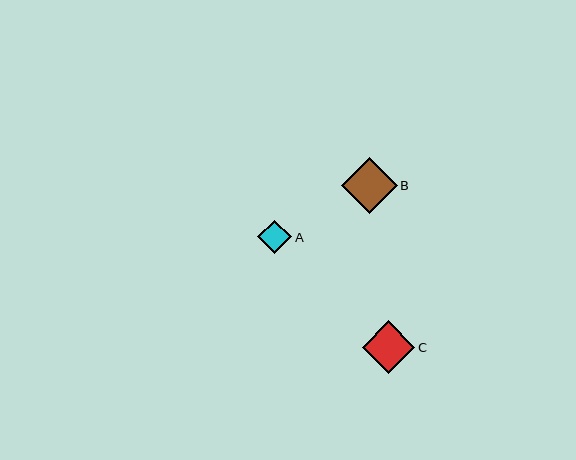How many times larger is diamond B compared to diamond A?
Diamond B is approximately 1.7 times the size of diamond A.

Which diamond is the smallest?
Diamond A is the smallest with a size of approximately 34 pixels.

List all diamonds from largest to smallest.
From largest to smallest: B, C, A.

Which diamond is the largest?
Diamond B is the largest with a size of approximately 56 pixels.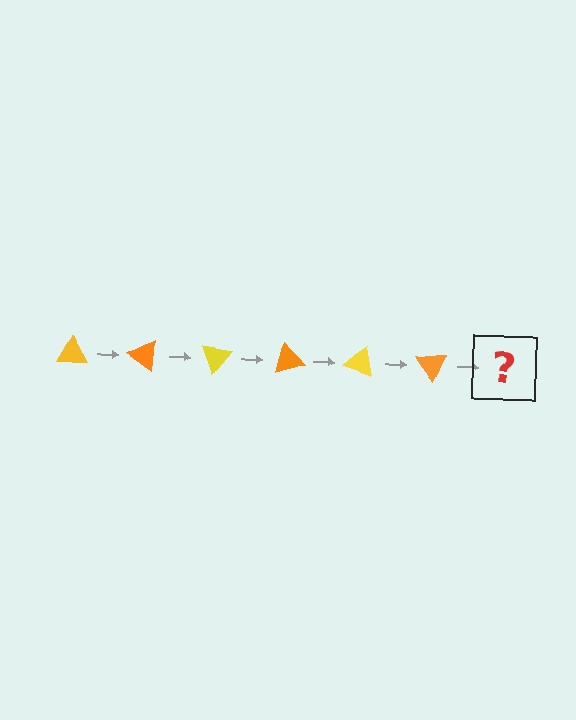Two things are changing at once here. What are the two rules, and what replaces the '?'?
The two rules are that it rotates 35 degrees each step and the color cycles through yellow and orange. The '?' should be a yellow triangle, rotated 210 degrees from the start.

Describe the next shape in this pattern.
It should be a yellow triangle, rotated 210 degrees from the start.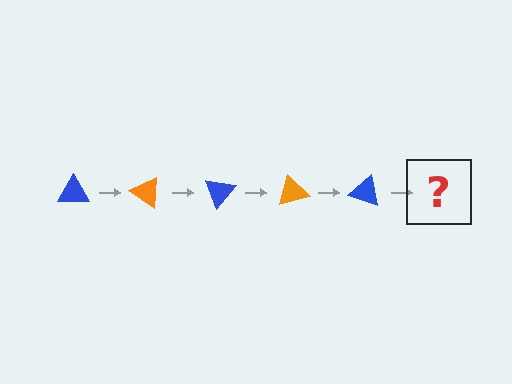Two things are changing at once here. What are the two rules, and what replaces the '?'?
The two rules are that it rotates 35 degrees each step and the color cycles through blue and orange. The '?' should be an orange triangle, rotated 175 degrees from the start.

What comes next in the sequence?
The next element should be an orange triangle, rotated 175 degrees from the start.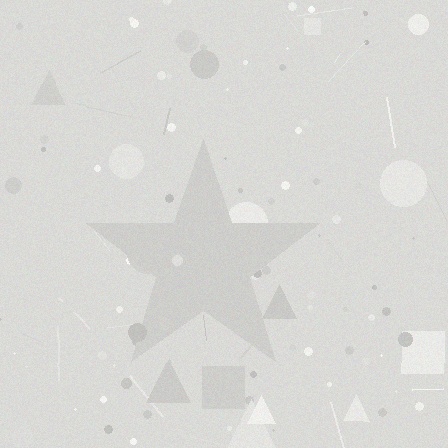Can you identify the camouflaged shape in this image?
The camouflaged shape is a star.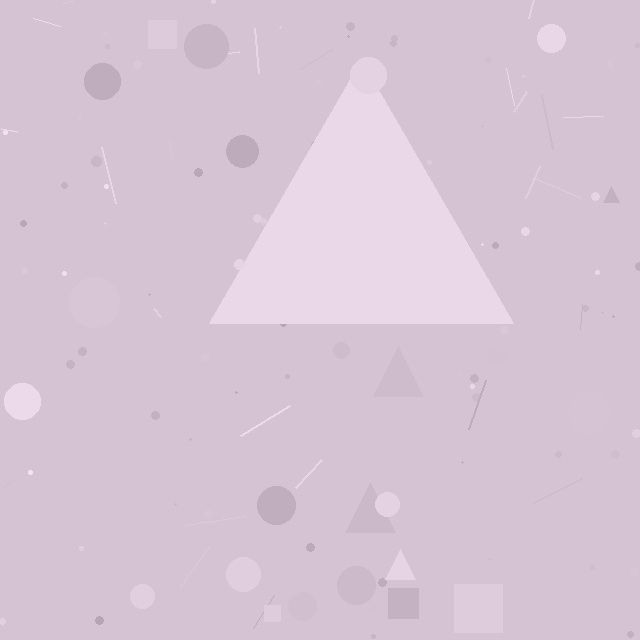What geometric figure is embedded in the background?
A triangle is embedded in the background.